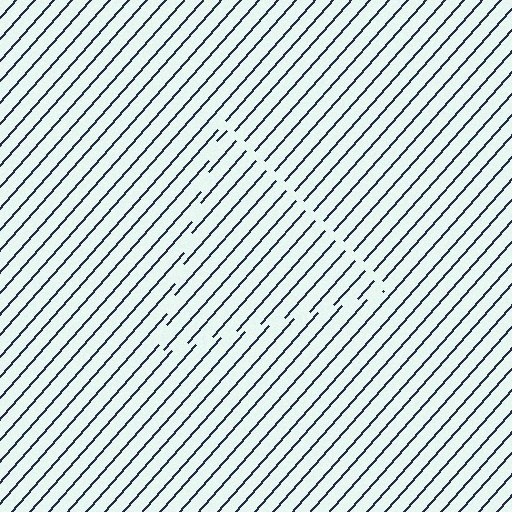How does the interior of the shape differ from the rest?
The interior of the shape contains the same grating, shifted by half a period — the contour is defined by the phase discontinuity where line-ends from the inner and outer gratings abut.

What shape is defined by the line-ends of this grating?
An illusory triangle. The interior of the shape contains the same grating, shifted by half a period — the contour is defined by the phase discontinuity where line-ends from the inner and outer gratings abut.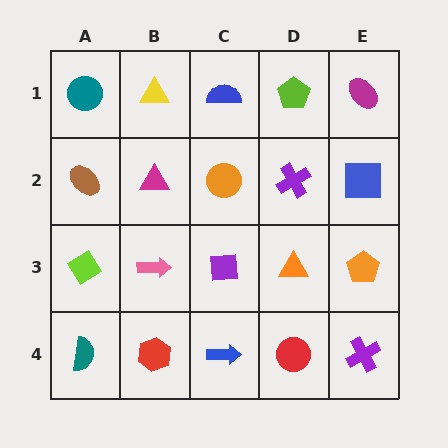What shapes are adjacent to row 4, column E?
An orange pentagon (row 3, column E), a red circle (row 4, column D).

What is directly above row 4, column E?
An orange pentagon.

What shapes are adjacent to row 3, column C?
An orange circle (row 2, column C), a blue arrow (row 4, column C), a pink arrow (row 3, column B), an orange triangle (row 3, column D).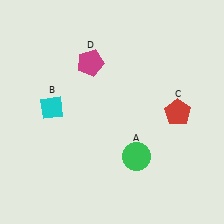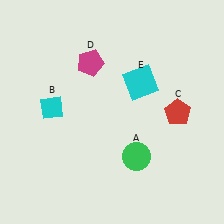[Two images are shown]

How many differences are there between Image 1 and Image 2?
There is 1 difference between the two images.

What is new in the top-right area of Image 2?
A cyan square (E) was added in the top-right area of Image 2.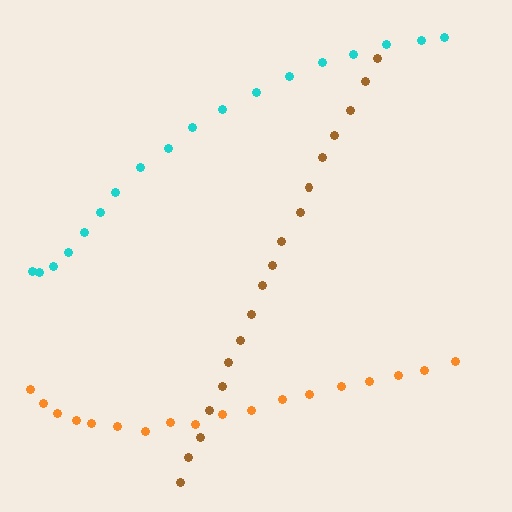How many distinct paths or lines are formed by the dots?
There are 3 distinct paths.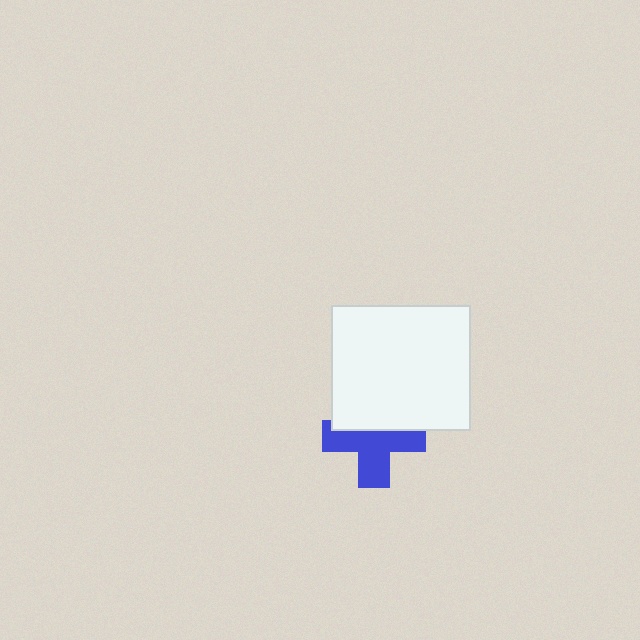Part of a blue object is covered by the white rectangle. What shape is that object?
It is a cross.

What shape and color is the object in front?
The object in front is a white rectangle.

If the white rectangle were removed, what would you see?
You would see the complete blue cross.